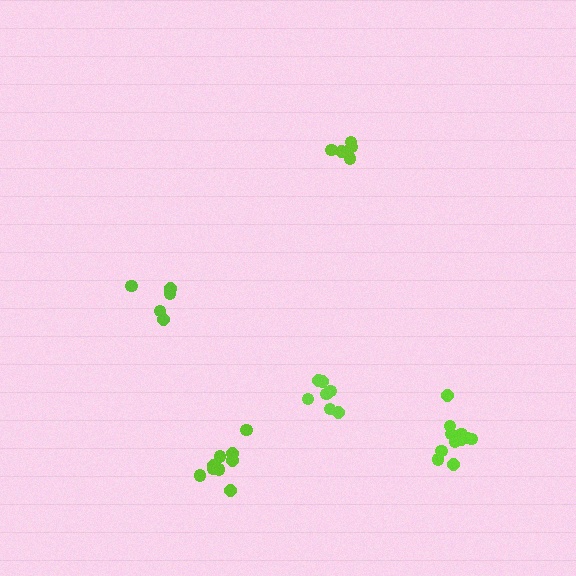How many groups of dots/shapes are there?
There are 5 groups.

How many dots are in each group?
Group 1: 7 dots, Group 2: 11 dots, Group 3: 9 dots, Group 4: 5 dots, Group 5: 5 dots (37 total).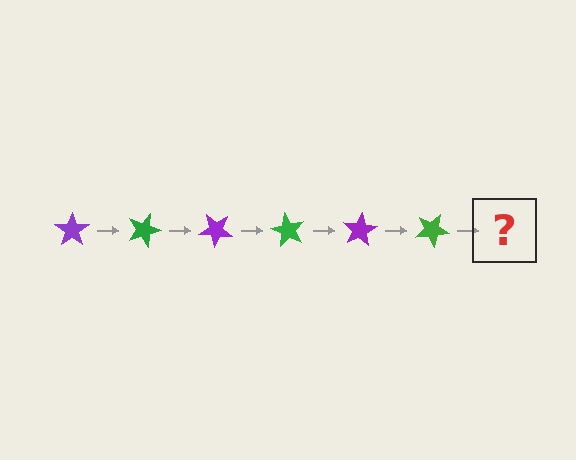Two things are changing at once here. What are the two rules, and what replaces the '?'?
The two rules are that it rotates 20 degrees each step and the color cycles through purple and green. The '?' should be a purple star, rotated 120 degrees from the start.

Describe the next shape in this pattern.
It should be a purple star, rotated 120 degrees from the start.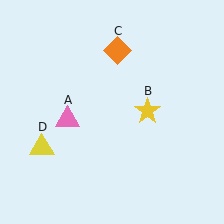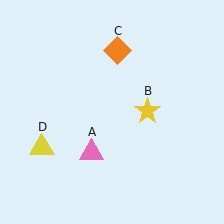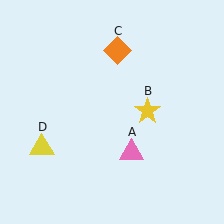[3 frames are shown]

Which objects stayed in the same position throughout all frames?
Yellow star (object B) and orange diamond (object C) and yellow triangle (object D) remained stationary.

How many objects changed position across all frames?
1 object changed position: pink triangle (object A).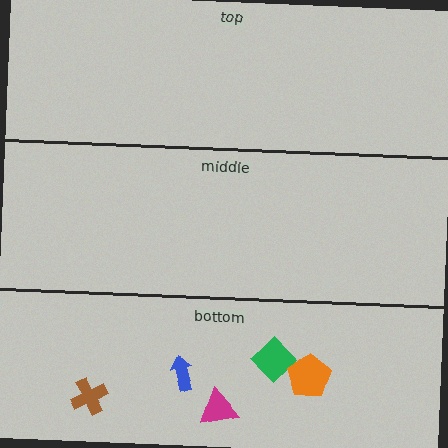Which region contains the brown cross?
The bottom region.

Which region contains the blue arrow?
The bottom region.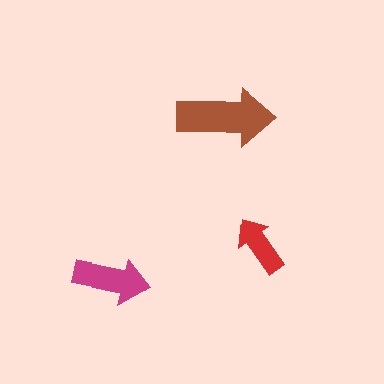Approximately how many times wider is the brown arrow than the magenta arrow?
About 1.5 times wider.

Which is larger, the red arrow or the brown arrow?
The brown one.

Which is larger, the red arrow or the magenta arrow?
The magenta one.